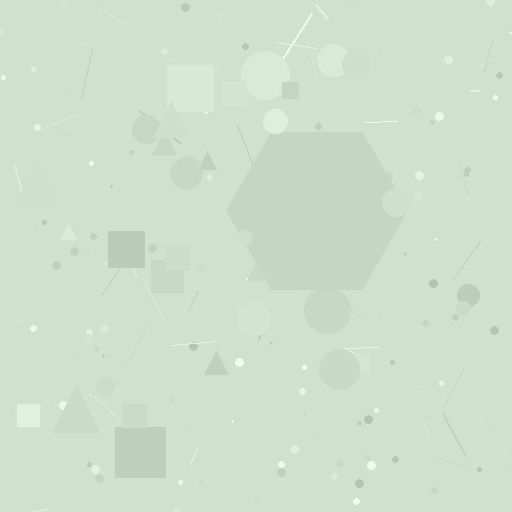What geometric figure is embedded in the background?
A hexagon is embedded in the background.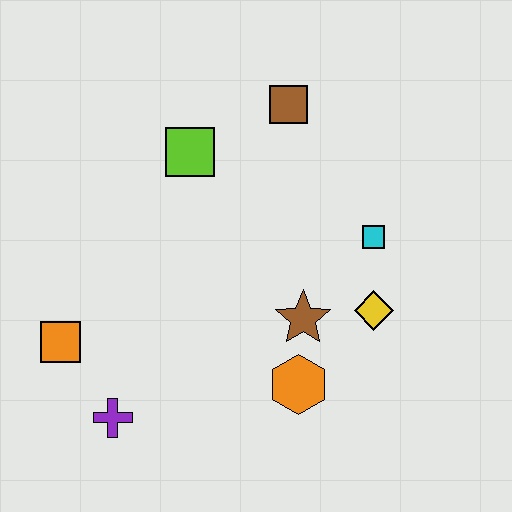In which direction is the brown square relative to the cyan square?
The brown square is above the cyan square.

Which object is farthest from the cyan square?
The orange square is farthest from the cyan square.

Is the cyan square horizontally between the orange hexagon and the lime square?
No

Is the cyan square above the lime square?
No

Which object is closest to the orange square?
The purple cross is closest to the orange square.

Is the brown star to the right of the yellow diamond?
No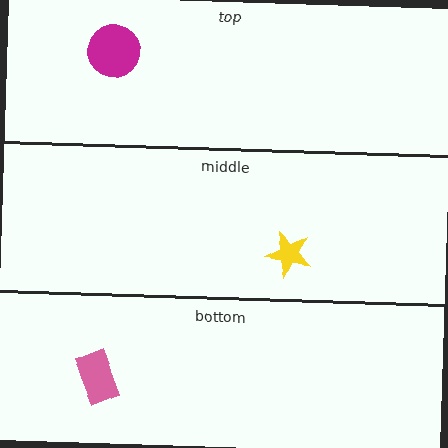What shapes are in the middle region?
The yellow star.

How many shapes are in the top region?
1.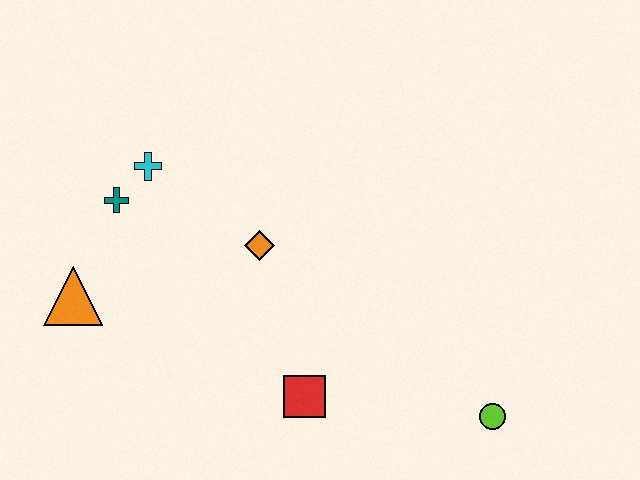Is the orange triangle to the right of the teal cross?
No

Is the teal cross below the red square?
No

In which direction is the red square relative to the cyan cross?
The red square is below the cyan cross.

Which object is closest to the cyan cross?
The teal cross is closest to the cyan cross.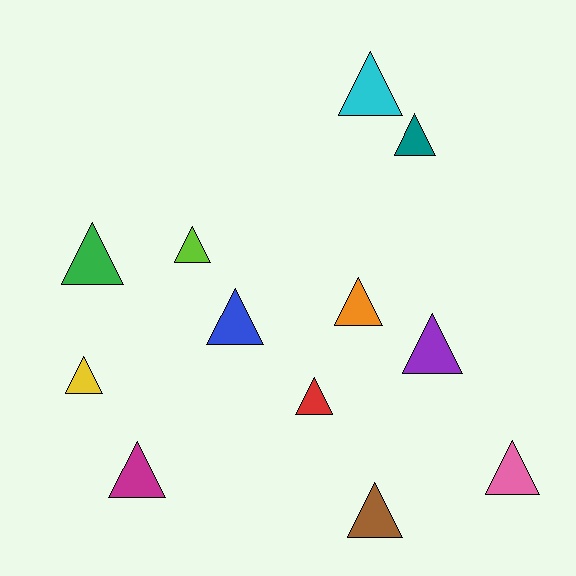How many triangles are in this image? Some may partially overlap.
There are 12 triangles.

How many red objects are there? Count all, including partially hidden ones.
There is 1 red object.